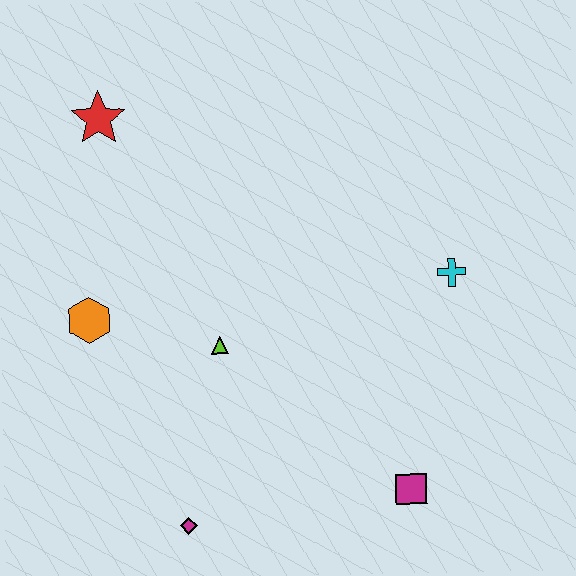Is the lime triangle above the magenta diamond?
Yes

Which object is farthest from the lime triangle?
The red star is farthest from the lime triangle.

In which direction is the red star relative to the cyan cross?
The red star is to the left of the cyan cross.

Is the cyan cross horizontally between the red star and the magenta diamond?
No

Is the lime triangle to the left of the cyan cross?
Yes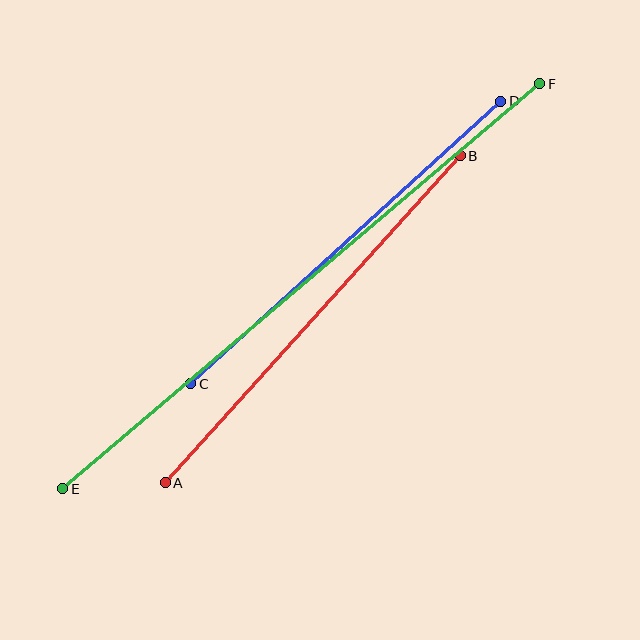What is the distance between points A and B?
The distance is approximately 440 pixels.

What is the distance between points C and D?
The distance is approximately 419 pixels.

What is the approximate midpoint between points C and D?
The midpoint is at approximately (346, 242) pixels.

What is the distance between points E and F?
The distance is approximately 626 pixels.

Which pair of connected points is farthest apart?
Points E and F are farthest apart.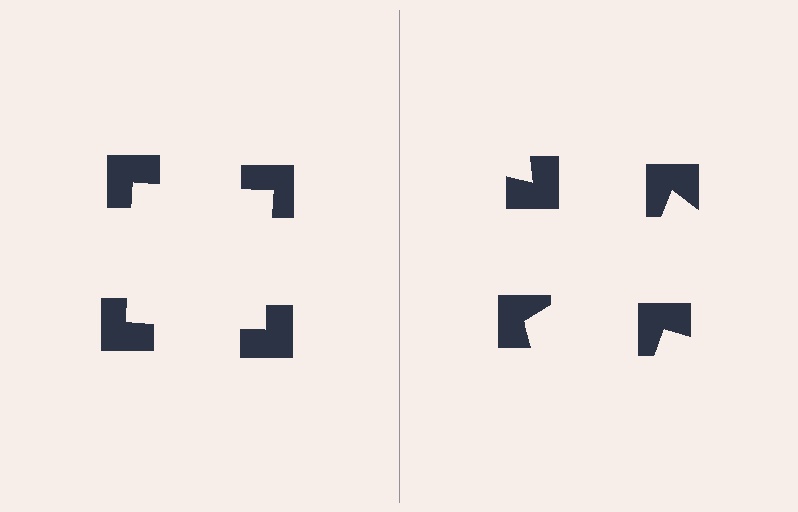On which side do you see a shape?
An illusory square appears on the left side. On the right side the wedge cuts are rotated, so no coherent shape forms.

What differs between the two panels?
The notched squares are positioned identically on both sides; only the wedge orientations differ. On the left they align to a square; on the right they are misaligned.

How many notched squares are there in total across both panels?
8 — 4 on each side.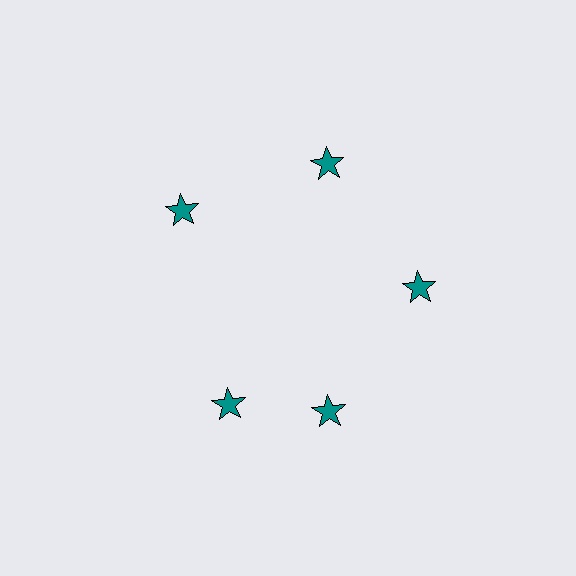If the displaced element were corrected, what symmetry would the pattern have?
It would have 5-fold rotational symmetry — the pattern would map onto itself every 72 degrees.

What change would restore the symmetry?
The symmetry would be restored by rotating it back into even spacing with its neighbors so that all 5 stars sit at equal angles and equal distance from the center.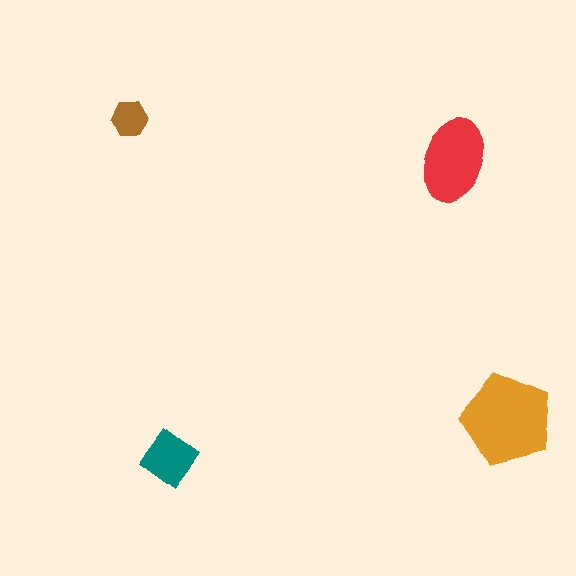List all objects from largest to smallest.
The orange pentagon, the red ellipse, the teal diamond, the brown hexagon.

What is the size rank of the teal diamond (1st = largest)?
3rd.